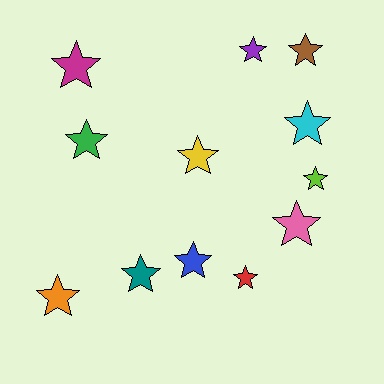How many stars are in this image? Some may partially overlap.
There are 12 stars.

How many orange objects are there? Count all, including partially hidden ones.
There is 1 orange object.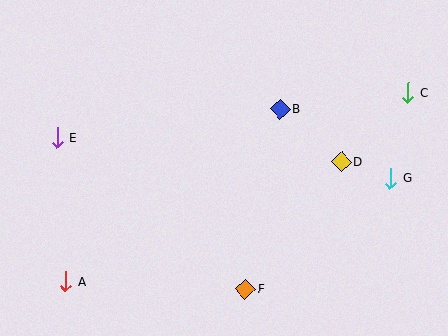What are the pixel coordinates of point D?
Point D is at (342, 162).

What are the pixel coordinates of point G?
Point G is at (390, 178).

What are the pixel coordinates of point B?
Point B is at (280, 109).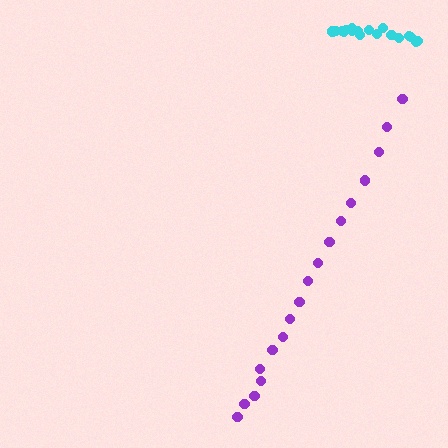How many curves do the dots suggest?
There are 2 distinct paths.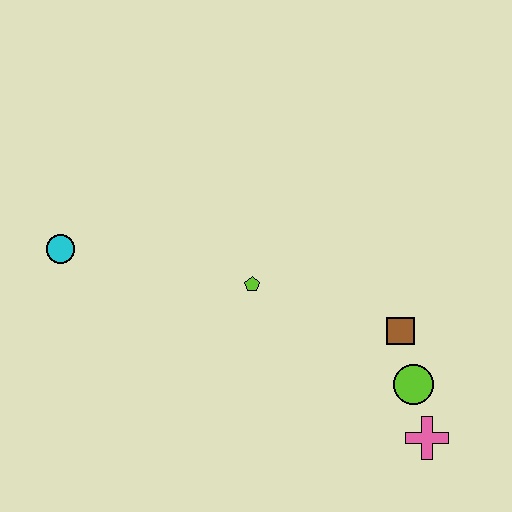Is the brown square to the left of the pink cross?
Yes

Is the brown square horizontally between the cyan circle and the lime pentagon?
No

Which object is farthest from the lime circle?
The cyan circle is farthest from the lime circle.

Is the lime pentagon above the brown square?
Yes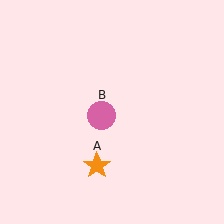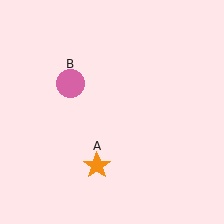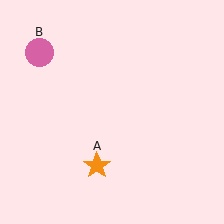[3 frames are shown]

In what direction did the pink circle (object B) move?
The pink circle (object B) moved up and to the left.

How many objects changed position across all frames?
1 object changed position: pink circle (object B).